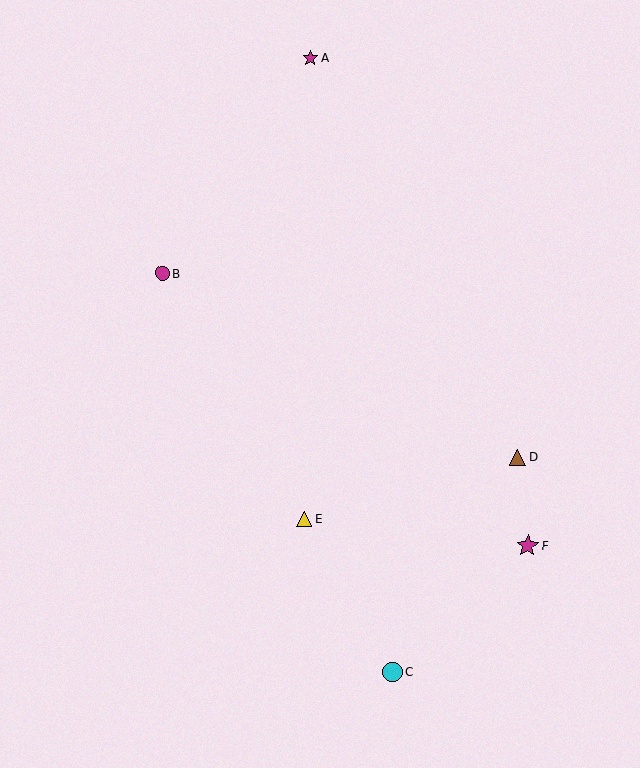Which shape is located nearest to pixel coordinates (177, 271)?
The magenta circle (labeled B) at (163, 273) is nearest to that location.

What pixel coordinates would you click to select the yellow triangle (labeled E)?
Click at (304, 519) to select the yellow triangle E.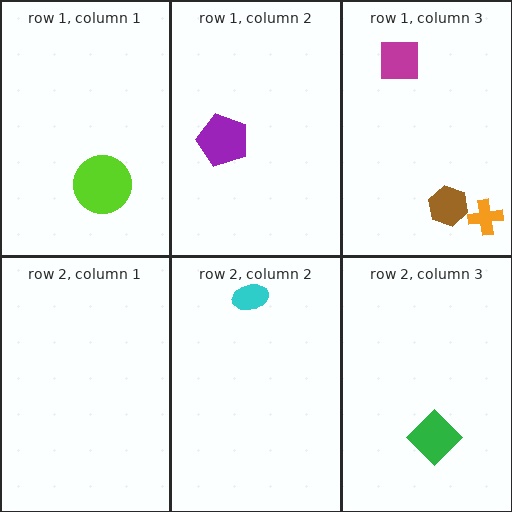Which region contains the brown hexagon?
The row 1, column 3 region.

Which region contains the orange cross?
The row 1, column 3 region.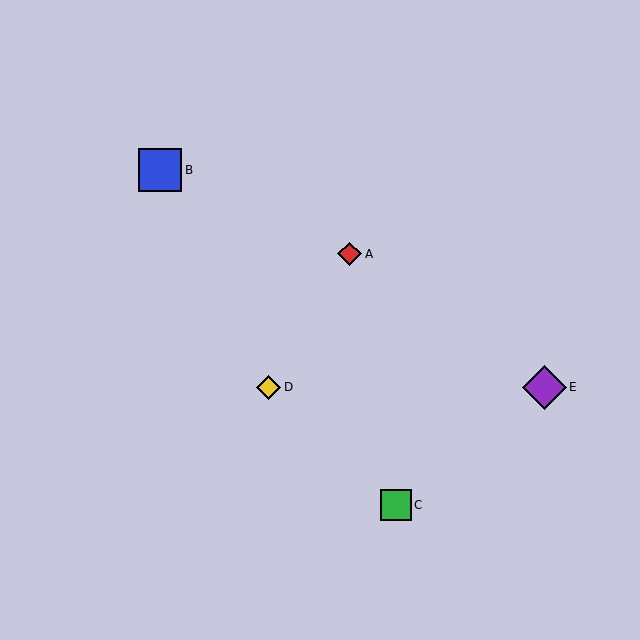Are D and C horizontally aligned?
No, D is at y≈387 and C is at y≈505.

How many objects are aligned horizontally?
2 objects (D, E) are aligned horizontally.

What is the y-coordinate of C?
Object C is at y≈505.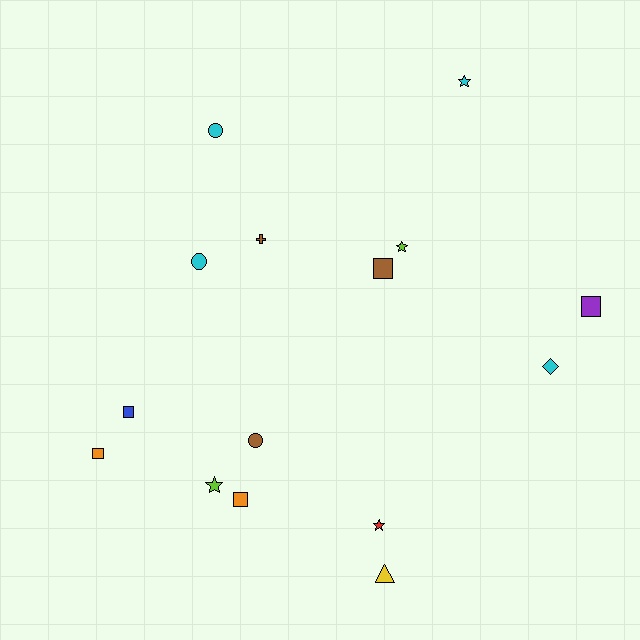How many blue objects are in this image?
There is 1 blue object.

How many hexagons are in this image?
There are no hexagons.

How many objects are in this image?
There are 15 objects.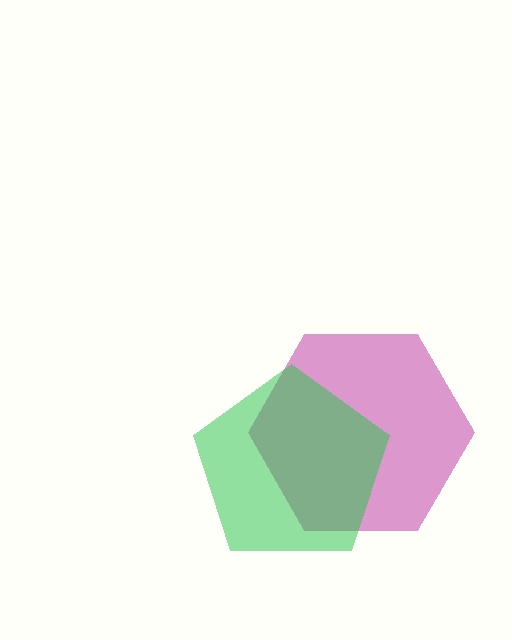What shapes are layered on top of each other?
The layered shapes are: a magenta hexagon, a green pentagon.